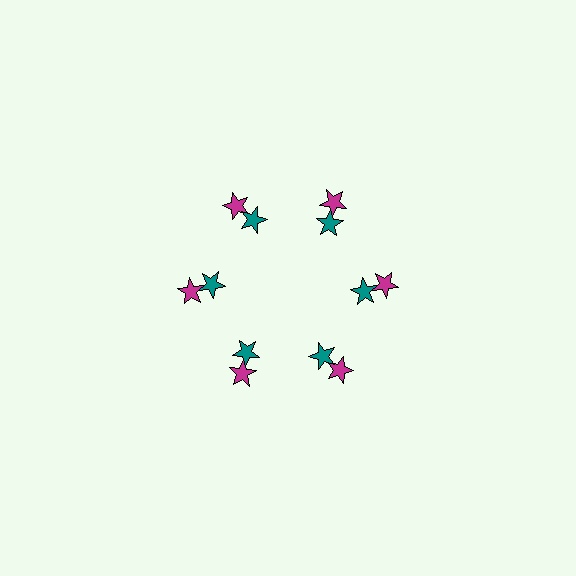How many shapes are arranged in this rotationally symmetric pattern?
There are 12 shapes, arranged in 6 groups of 2.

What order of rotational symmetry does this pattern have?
This pattern has 6-fold rotational symmetry.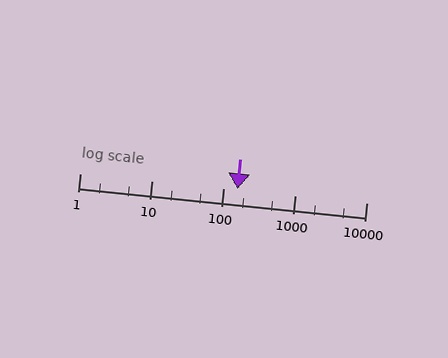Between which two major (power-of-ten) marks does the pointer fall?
The pointer is between 100 and 1000.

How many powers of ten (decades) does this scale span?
The scale spans 4 decades, from 1 to 10000.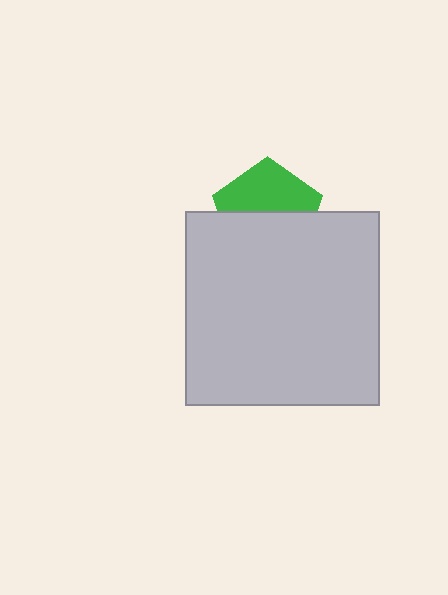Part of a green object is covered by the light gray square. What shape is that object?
It is a pentagon.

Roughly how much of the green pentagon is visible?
About half of it is visible (roughly 48%).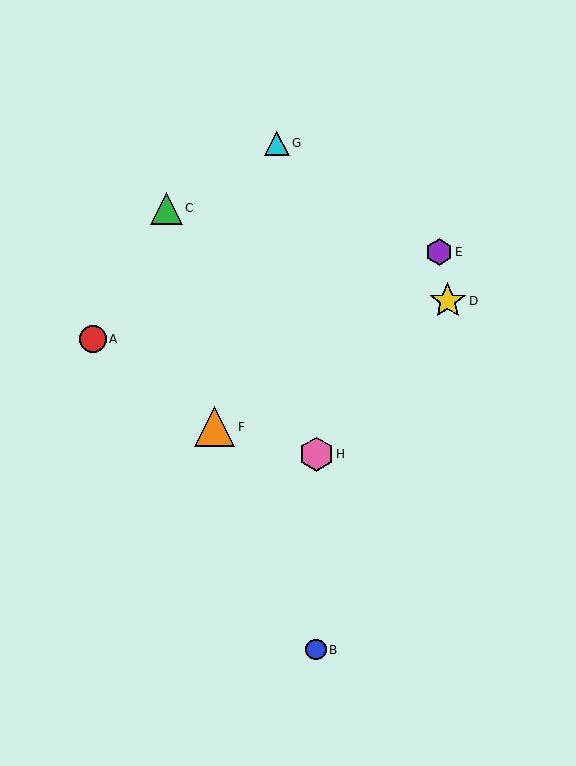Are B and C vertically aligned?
No, B is at x≈316 and C is at x≈166.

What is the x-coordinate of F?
Object F is at x≈215.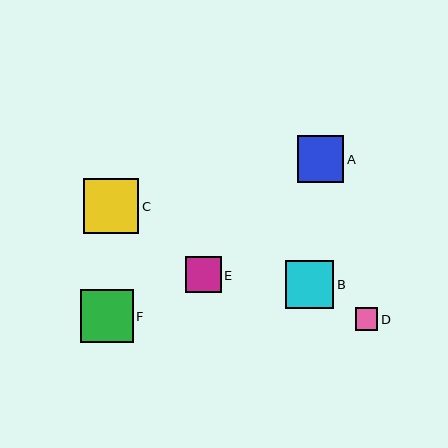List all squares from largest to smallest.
From largest to smallest: C, F, B, A, E, D.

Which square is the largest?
Square C is the largest with a size of approximately 55 pixels.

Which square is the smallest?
Square D is the smallest with a size of approximately 23 pixels.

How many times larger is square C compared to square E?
Square C is approximately 1.5 times the size of square E.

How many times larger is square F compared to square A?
Square F is approximately 1.1 times the size of square A.